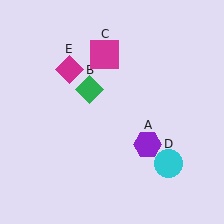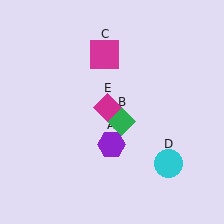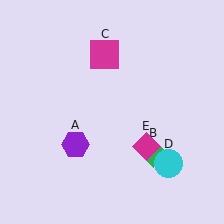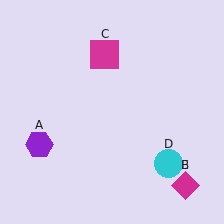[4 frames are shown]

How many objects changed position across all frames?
3 objects changed position: purple hexagon (object A), green diamond (object B), magenta diamond (object E).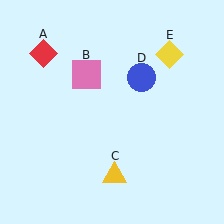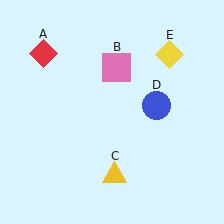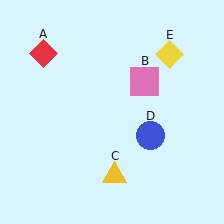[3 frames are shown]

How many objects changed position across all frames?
2 objects changed position: pink square (object B), blue circle (object D).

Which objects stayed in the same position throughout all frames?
Red diamond (object A) and yellow triangle (object C) and yellow diamond (object E) remained stationary.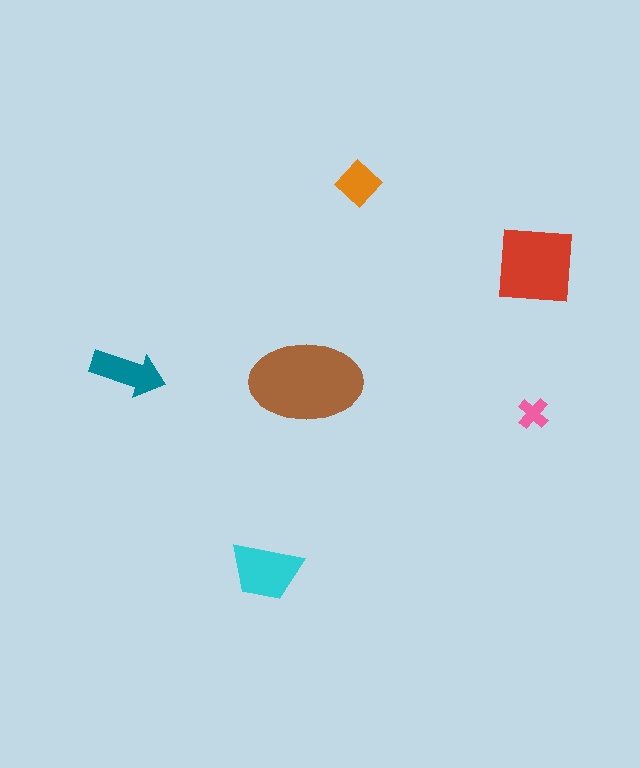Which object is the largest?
The brown ellipse.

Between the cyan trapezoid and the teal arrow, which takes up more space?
The cyan trapezoid.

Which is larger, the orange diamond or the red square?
The red square.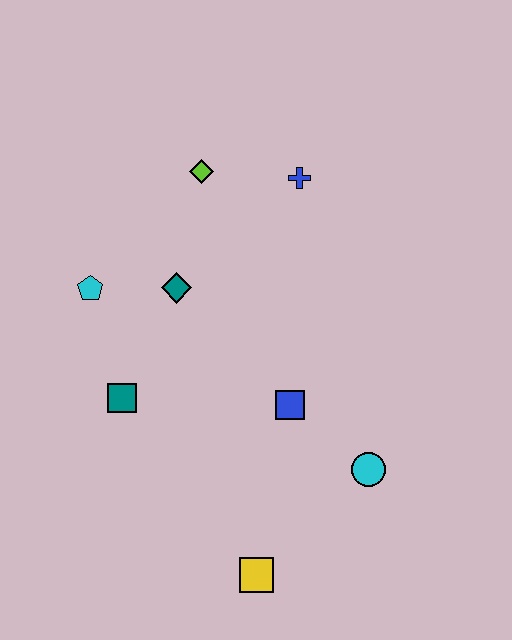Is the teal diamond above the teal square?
Yes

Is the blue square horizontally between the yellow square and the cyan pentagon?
No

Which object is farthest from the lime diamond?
The yellow square is farthest from the lime diamond.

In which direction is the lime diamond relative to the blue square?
The lime diamond is above the blue square.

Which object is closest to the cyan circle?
The blue square is closest to the cyan circle.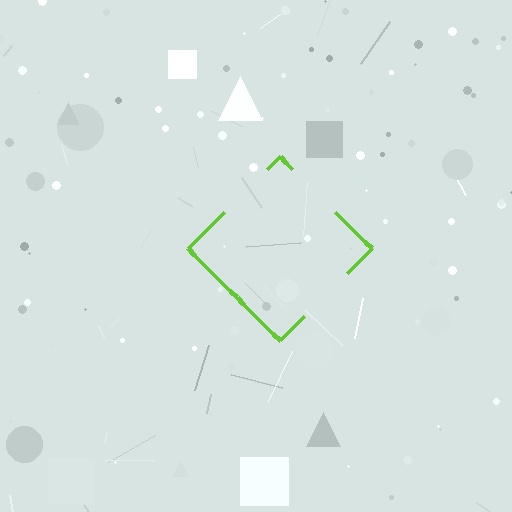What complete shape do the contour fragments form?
The contour fragments form a diamond.